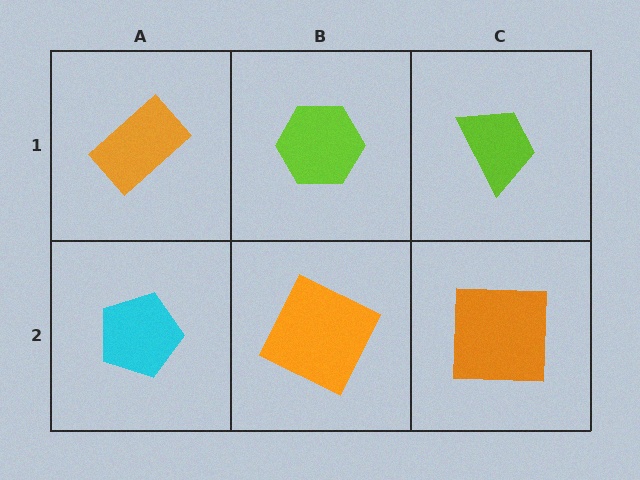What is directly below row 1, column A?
A cyan pentagon.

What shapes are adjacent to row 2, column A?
An orange rectangle (row 1, column A), an orange square (row 2, column B).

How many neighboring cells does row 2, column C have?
2.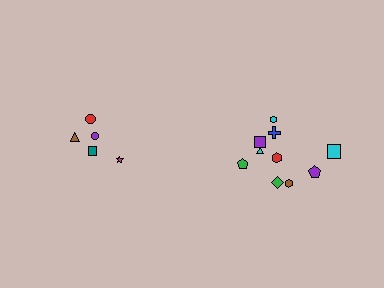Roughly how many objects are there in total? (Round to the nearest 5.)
Roughly 15 objects in total.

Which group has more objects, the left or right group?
The right group.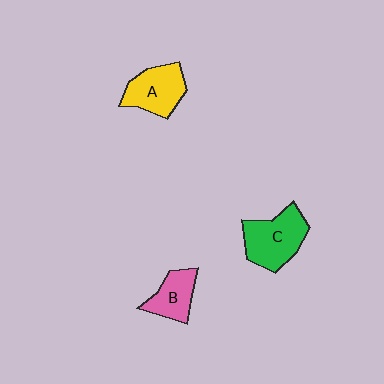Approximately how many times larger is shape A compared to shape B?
Approximately 1.3 times.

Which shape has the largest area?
Shape C (green).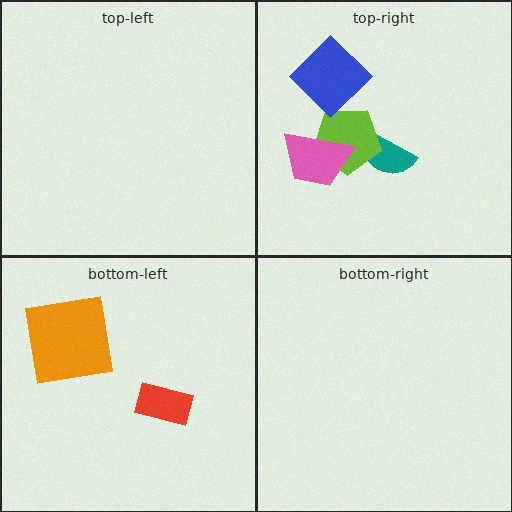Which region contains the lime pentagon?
The top-right region.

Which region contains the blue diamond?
The top-right region.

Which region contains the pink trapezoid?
The top-right region.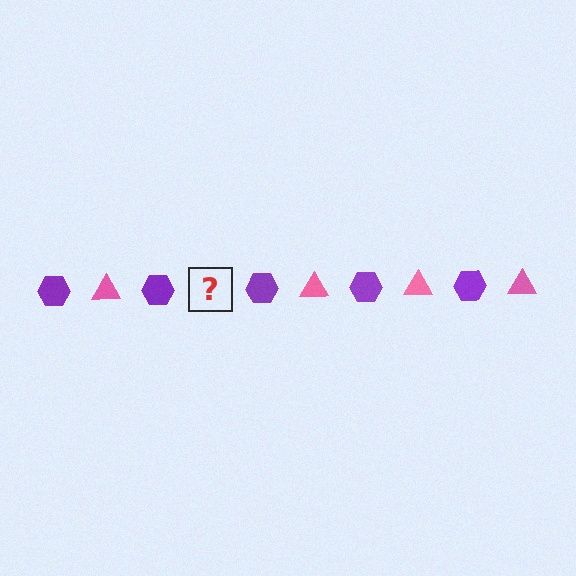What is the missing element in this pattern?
The missing element is a pink triangle.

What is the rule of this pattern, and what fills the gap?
The rule is that the pattern alternates between purple hexagon and pink triangle. The gap should be filled with a pink triangle.